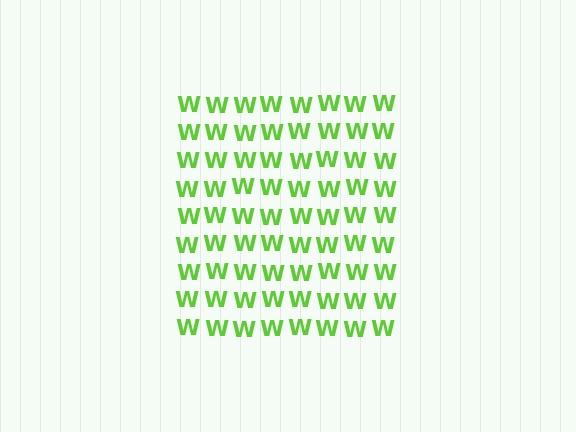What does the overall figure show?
The overall figure shows a square.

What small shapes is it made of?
It is made of small letter W's.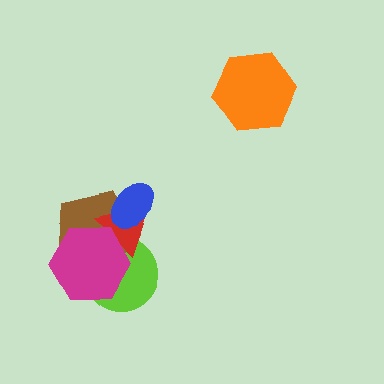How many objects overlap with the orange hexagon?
0 objects overlap with the orange hexagon.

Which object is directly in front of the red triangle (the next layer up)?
The magenta hexagon is directly in front of the red triangle.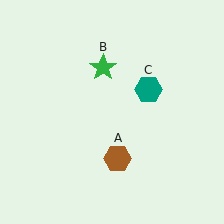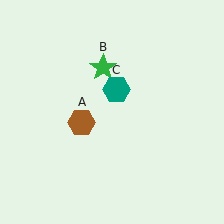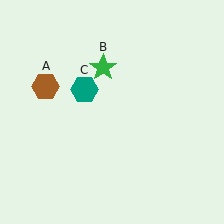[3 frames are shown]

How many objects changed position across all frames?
2 objects changed position: brown hexagon (object A), teal hexagon (object C).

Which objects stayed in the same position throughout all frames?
Green star (object B) remained stationary.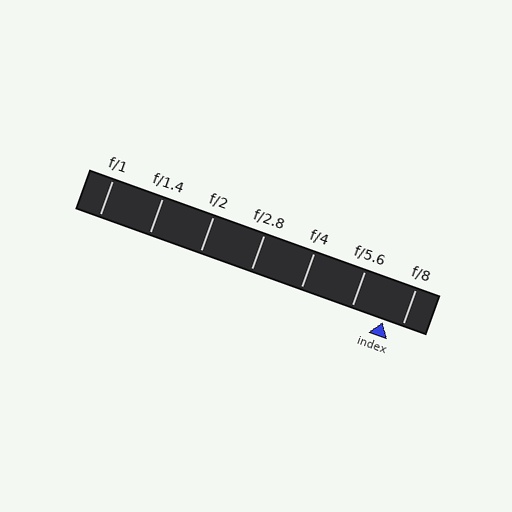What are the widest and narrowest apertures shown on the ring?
The widest aperture shown is f/1 and the narrowest is f/8.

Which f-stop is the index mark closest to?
The index mark is closest to f/8.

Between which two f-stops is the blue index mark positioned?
The index mark is between f/5.6 and f/8.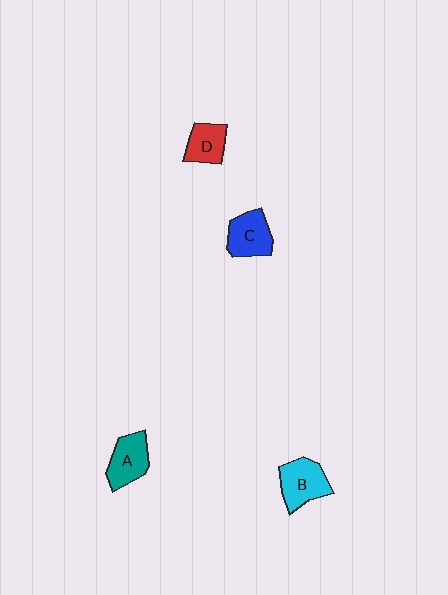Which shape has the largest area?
Shape B (cyan).